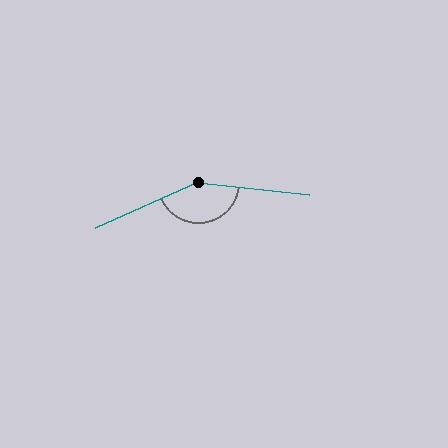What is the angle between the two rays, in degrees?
Approximately 150 degrees.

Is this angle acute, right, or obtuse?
It is obtuse.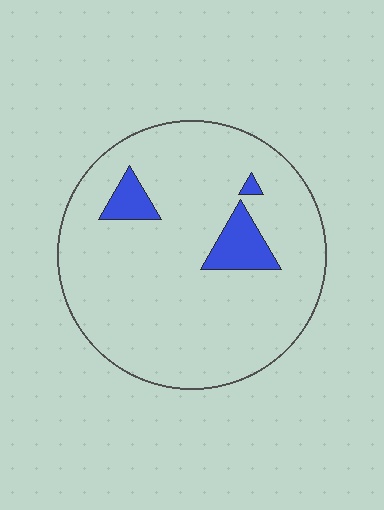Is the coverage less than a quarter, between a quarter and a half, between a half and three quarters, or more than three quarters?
Less than a quarter.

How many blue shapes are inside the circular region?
3.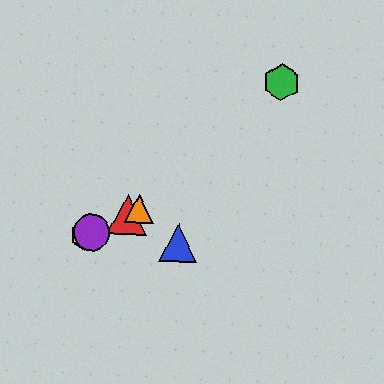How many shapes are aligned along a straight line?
4 shapes (the red triangle, the yellow hexagon, the purple circle, the orange triangle) are aligned along a straight line.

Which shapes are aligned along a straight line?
The red triangle, the yellow hexagon, the purple circle, the orange triangle are aligned along a straight line.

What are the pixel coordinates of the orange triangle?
The orange triangle is at (139, 209).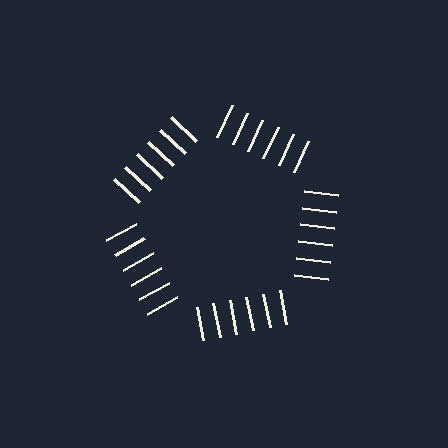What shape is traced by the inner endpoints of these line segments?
An illusory pentagon — the line segments terminate on its edges but no continuous stroke is drawn.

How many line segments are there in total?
30 — 6 along each of the 5 edges.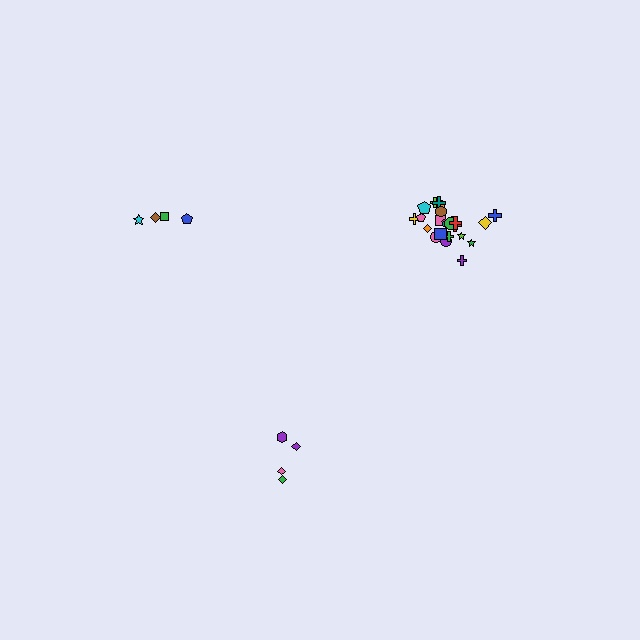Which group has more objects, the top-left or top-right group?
The top-right group.